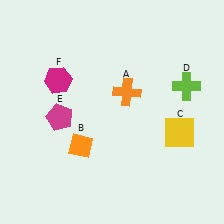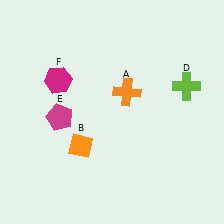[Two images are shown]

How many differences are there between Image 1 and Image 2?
There is 1 difference between the two images.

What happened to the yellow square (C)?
The yellow square (C) was removed in Image 2. It was in the bottom-right area of Image 1.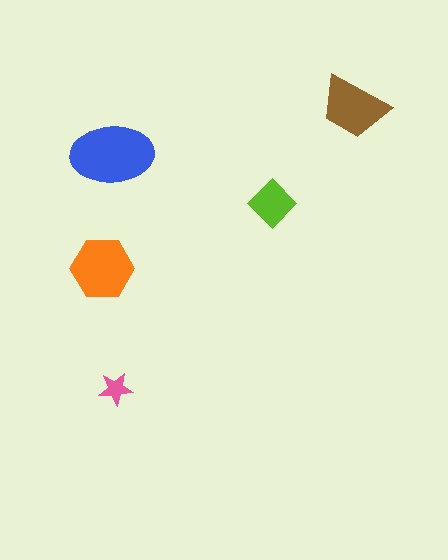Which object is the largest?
The blue ellipse.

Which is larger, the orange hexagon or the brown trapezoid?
The orange hexagon.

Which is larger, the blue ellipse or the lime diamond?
The blue ellipse.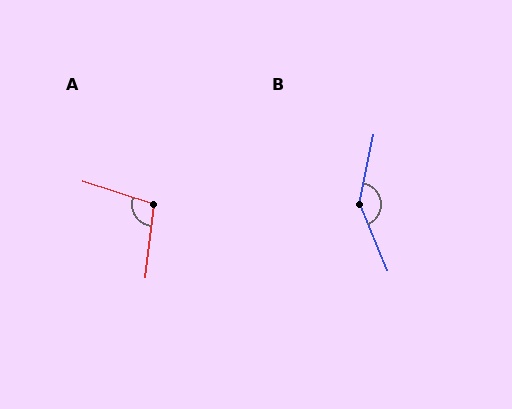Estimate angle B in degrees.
Approximately 146 degrees.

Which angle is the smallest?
A, at approximately 102 degrees.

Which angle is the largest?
B, at approximately 146 degrees.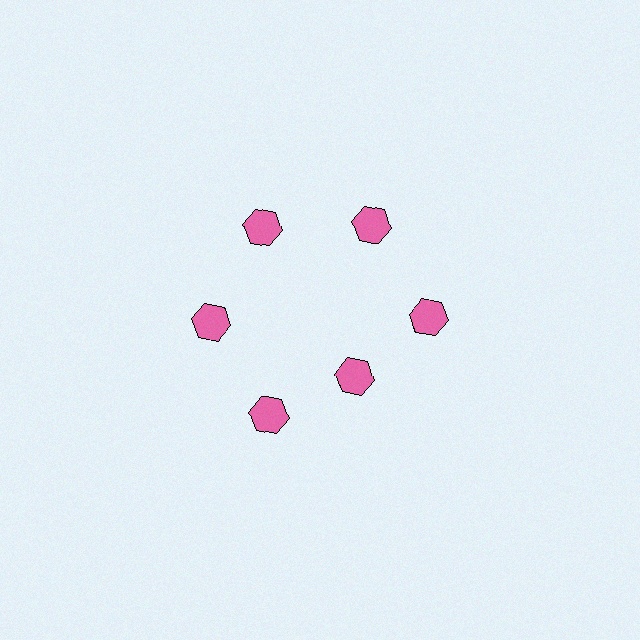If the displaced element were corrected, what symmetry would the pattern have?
It would have 6-fold rotational symmetry — the pattern would map onto itself every 60 degrees.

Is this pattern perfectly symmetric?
No. The 6 pink hexagons are arranged in a ring, but one element near the 5 o'clock position is pulled inward toward the center, breaking the 6-fold rotational symmetry.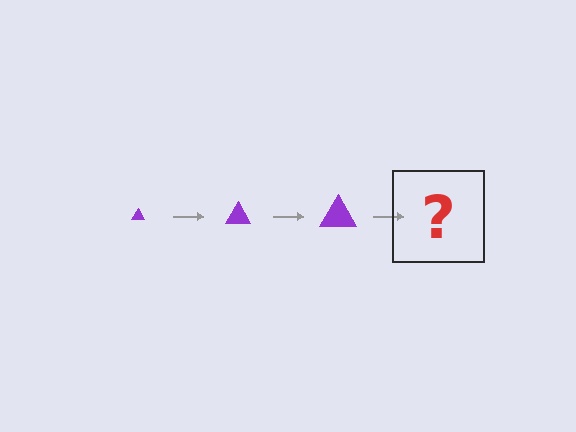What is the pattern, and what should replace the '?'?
The pattern is that the triangle gets progressively larger each step. The '?' should be a purple triangle, larger than the previous one.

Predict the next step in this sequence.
The next step is a purple triangle, larger than the previous one.